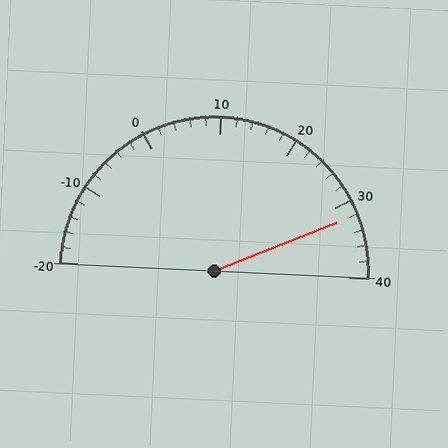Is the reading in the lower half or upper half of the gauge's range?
The reading is in the upper half of the range (-20 to 40).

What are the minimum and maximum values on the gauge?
The gauge ranges from -20 to 40.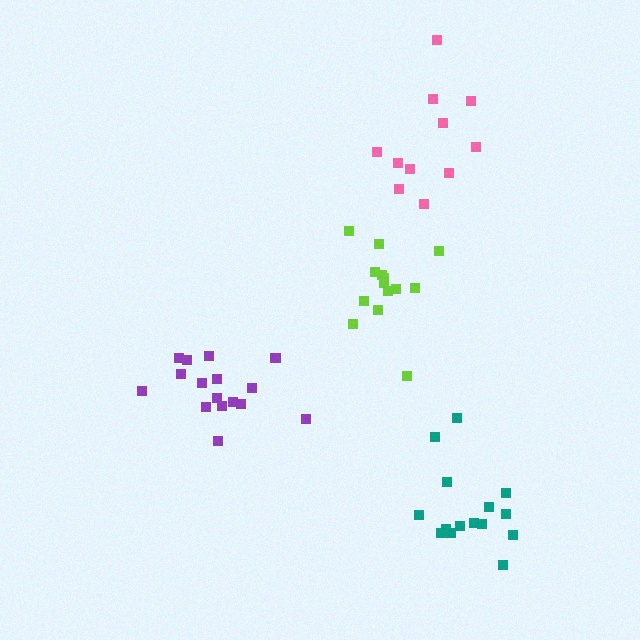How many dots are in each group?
Group 1: 14 dots, Group 2: 16 dots, Group 3: 11 dots, Group 4: 15 dots (56 total).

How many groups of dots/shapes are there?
There are 4 groups.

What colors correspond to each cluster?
The clusters are colored: lime, purple, pink, teal.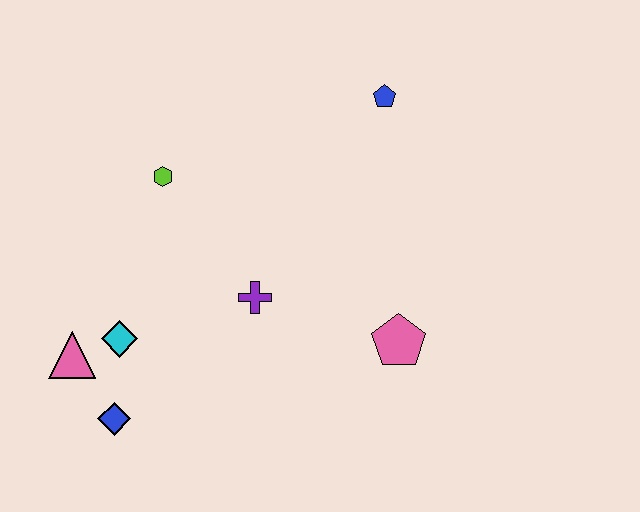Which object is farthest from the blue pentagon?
The blue diamond is farthest from the blue pentagon.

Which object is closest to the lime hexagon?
The purple cross is closest to the lime hexagon.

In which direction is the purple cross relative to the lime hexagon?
The purple cross is below the lime hexagon.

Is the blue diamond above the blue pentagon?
No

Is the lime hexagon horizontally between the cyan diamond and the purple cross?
Yes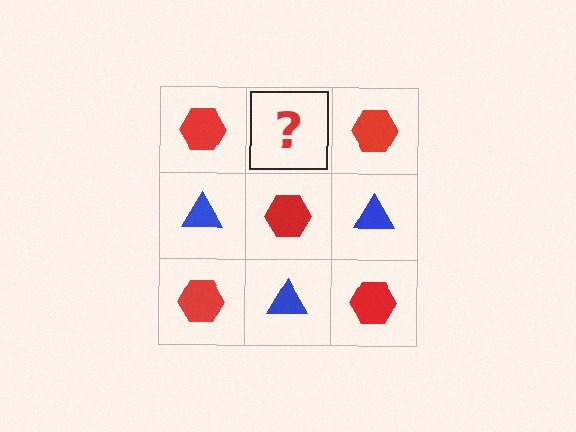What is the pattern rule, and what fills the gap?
The rule is that it alternates red hexagon and blue triangle in a checkerboard pattern. The gap should be filled with a blue triangle.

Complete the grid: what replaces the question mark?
The question mark should be replaced with a blue triangle.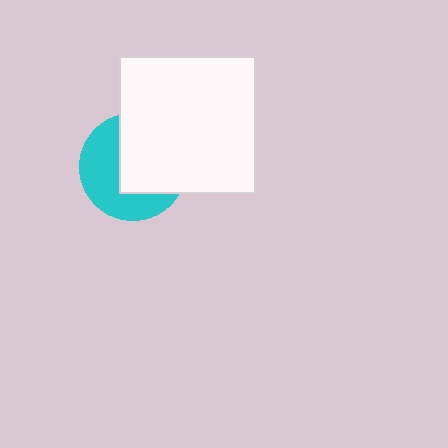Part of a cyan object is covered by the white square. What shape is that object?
It is a circle.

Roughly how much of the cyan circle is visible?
About half of it is visible (roughly 48%).